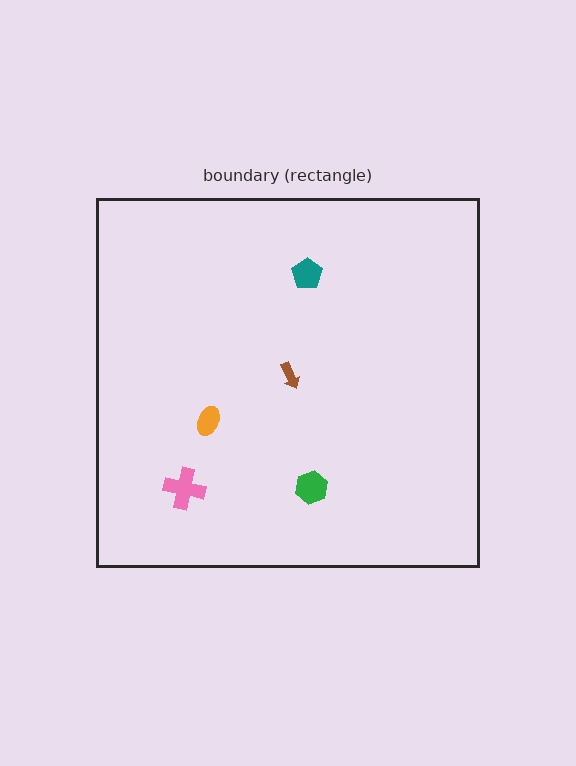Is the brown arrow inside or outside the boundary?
Inside.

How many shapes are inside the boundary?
5 inside, 0 outside.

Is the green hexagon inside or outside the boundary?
Inside.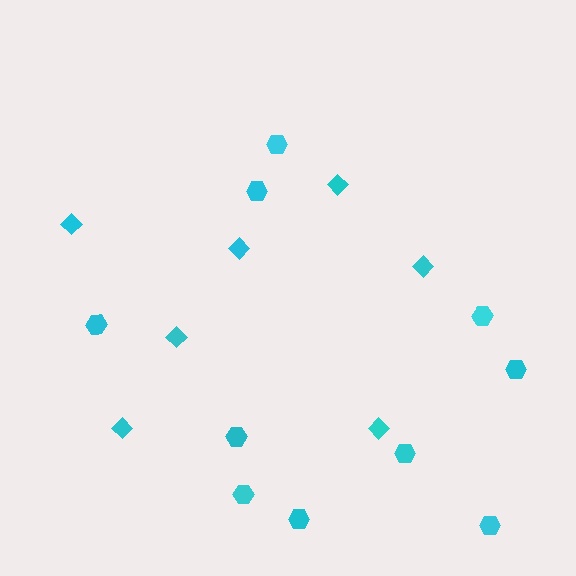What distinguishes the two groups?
There are 2 groups: one group of diamonds (7) and one group of hexagons (10).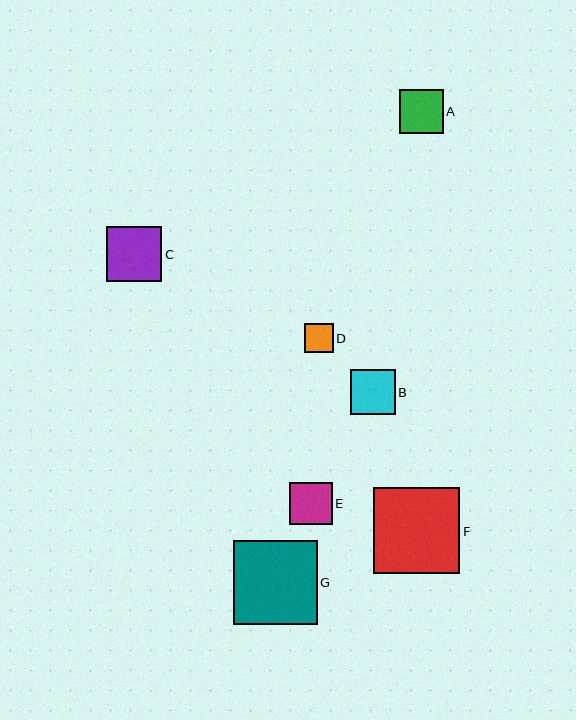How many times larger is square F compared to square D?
Square F is approximately 3.0 times the size of square D.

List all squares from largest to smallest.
From largest to smallest: F, G, C, B, A, E, D.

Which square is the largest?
Square F is the largest with a size of approximately 86 pixels.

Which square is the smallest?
Square D is the smallest with a size of approximately 28 pixels.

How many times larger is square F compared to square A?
Square F is approximately 2.0 times the size of square A.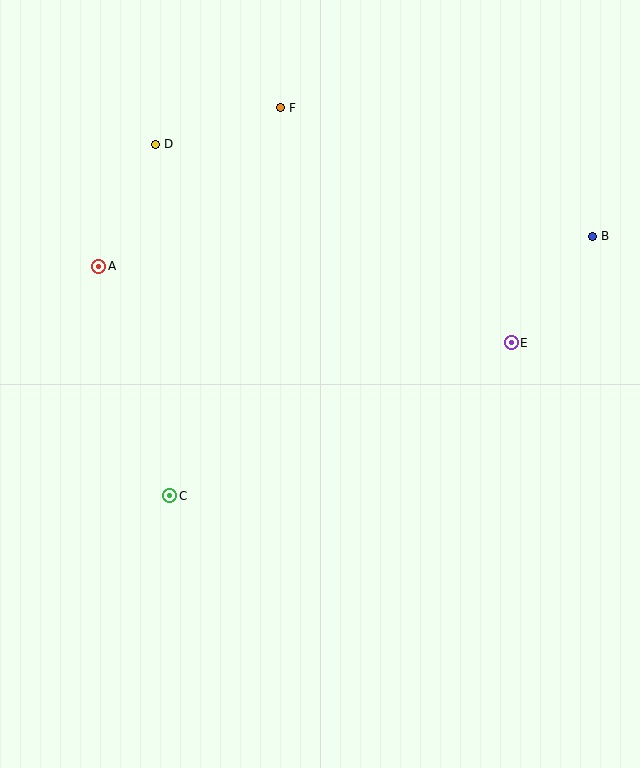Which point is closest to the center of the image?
Point C at (170, 496) is closest to the center.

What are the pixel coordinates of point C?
Point C is at (170, 496).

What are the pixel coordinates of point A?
Point A is at (99, 266).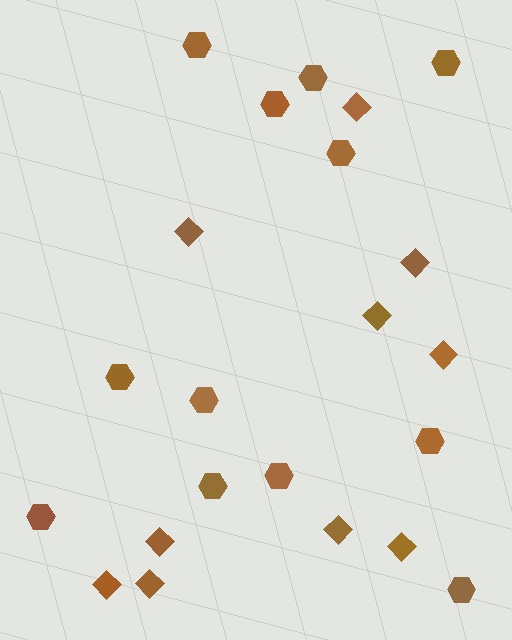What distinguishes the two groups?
There are 2 groups: one group of hexagons (12) and one group of diamonds (10).